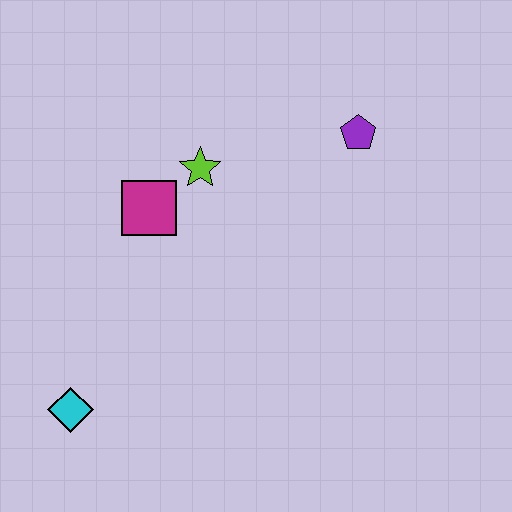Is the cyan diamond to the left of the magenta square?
Yes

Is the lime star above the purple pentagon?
No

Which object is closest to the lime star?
The magenta square is closest to the lime star.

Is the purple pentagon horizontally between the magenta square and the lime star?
No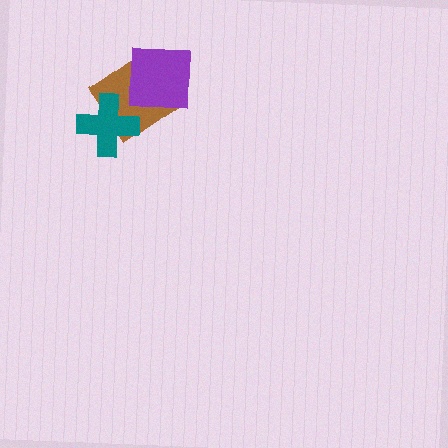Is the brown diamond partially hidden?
Yes, it is partially covered by another shape.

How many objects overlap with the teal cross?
1 object overlaps with the teal cross.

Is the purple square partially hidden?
No, no other shape covers it.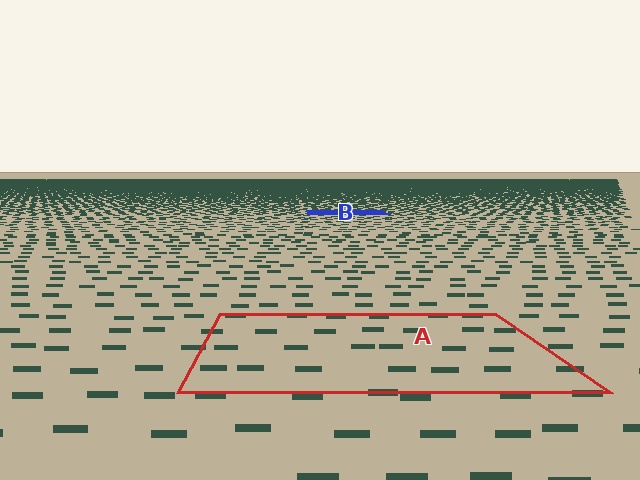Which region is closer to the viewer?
Region A is closer. The texture elements there are larger and more spread out.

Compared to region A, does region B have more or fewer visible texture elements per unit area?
Region B has more texture elements per unit area — they are packed more densely because it is farther away.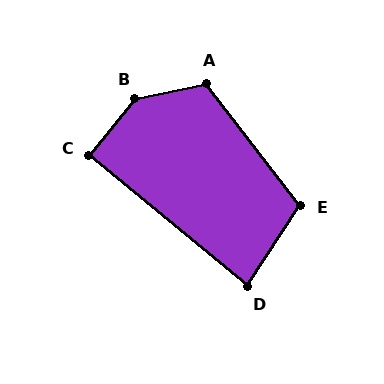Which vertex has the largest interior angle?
B, at approximately 141 degrees.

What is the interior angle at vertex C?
Approximately 90 degrees (approximately right).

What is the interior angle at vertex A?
Approximately 116 degrees (obtuse).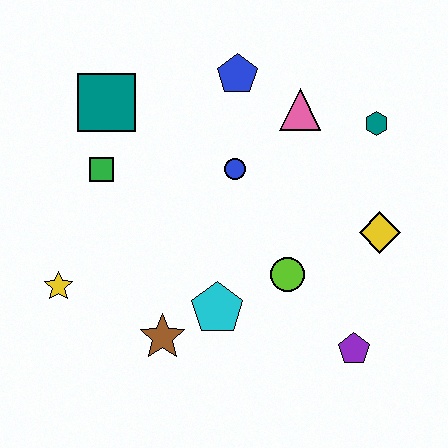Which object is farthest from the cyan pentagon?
The teal hexagon is farthest from the cyan pentagon.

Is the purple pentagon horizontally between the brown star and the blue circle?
No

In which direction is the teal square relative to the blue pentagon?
The teal square is to the left of the blue pentagon.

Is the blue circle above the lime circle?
Yes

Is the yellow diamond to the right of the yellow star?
Yes